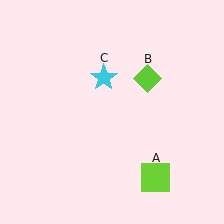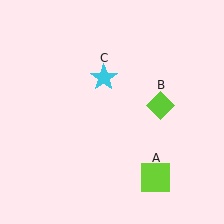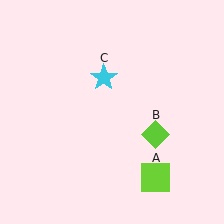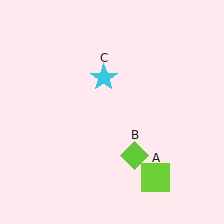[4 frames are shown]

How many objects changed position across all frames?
1 object changed position: lime diamond (object B).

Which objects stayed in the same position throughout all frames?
Lime square (object A) and cyan star (object C) remained stationary.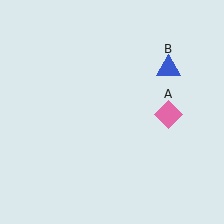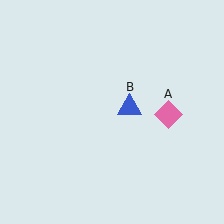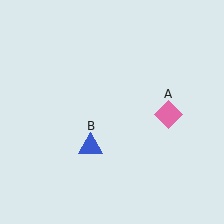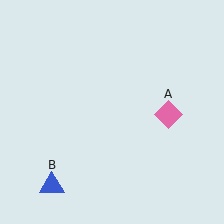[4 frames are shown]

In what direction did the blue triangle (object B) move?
The blue triangle (object B) moved down and to the left.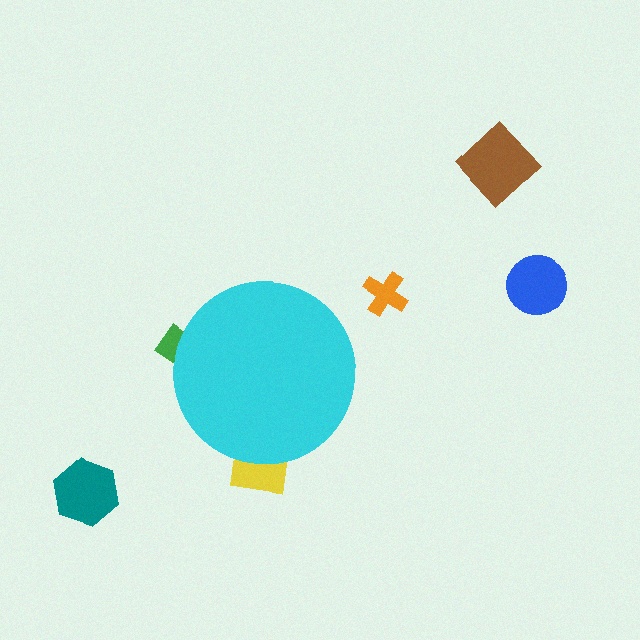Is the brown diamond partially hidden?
No, the brown diamond is fully visible.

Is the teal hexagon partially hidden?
No, the teal hexagon is fully visible.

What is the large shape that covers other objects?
A cyan circle.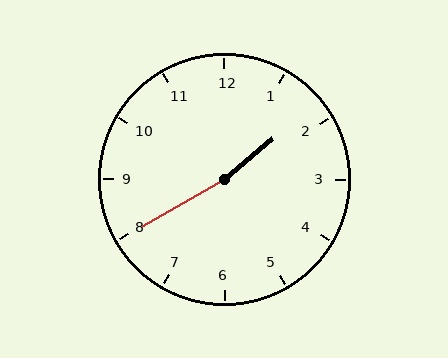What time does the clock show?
1:40.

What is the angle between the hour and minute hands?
Approximately 170 degrees.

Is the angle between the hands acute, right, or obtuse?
It is obtuse.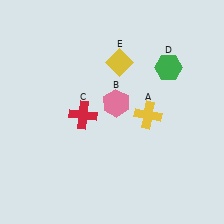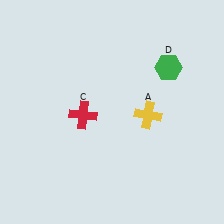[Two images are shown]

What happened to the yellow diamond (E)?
The yellow diamond (E) was removed in Image 2. It was in the top-right area of Image 1.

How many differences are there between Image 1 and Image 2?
There are 2 differences between the two images.